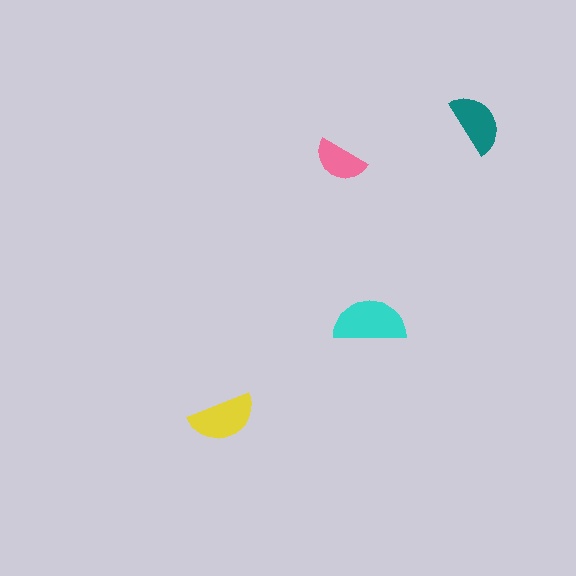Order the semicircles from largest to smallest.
the cyan one, the yellow one, the teal one, the pink one.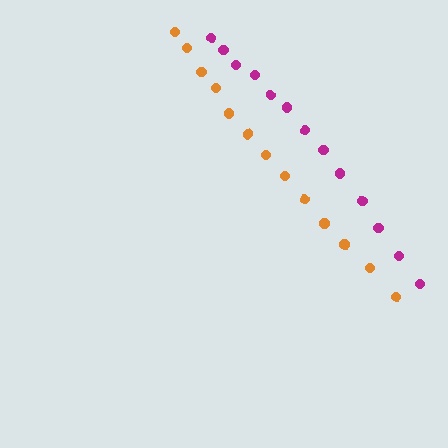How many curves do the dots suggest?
There are 2 distinct paths.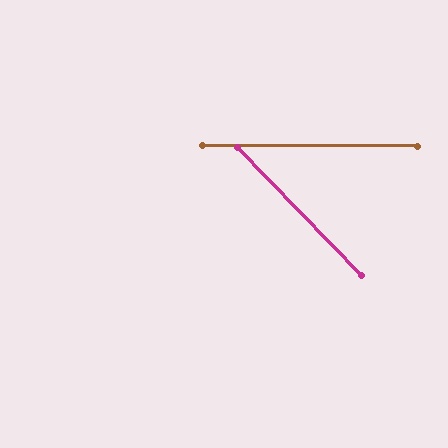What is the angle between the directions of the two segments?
Approximately 46 degrees.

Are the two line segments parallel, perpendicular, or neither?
Neither parallel nor perpendicular — they differ by about 46°.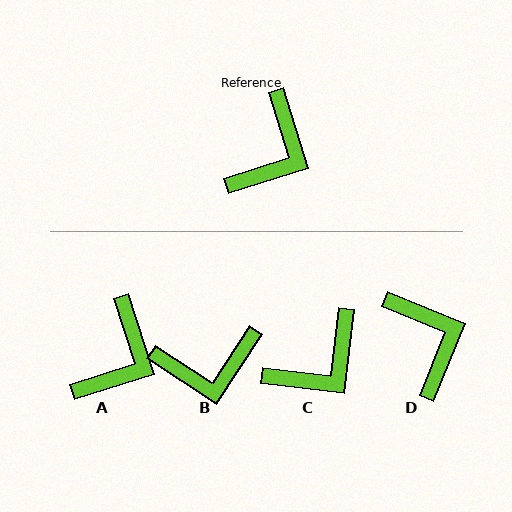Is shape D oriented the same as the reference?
No, it is off by about 51 degrees.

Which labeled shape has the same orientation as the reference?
A.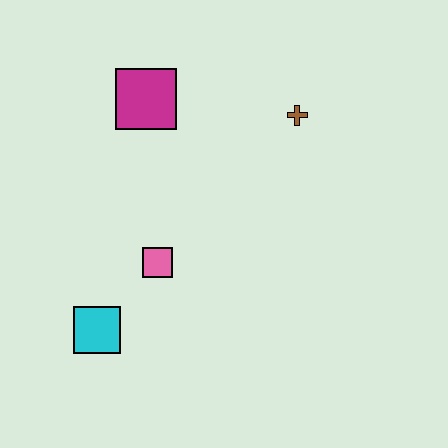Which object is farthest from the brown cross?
The cyan square is farthest from the brown cross.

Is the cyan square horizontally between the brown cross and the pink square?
No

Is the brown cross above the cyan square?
Yes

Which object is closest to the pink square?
The cyan square is closest to the pink square.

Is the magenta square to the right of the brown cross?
No